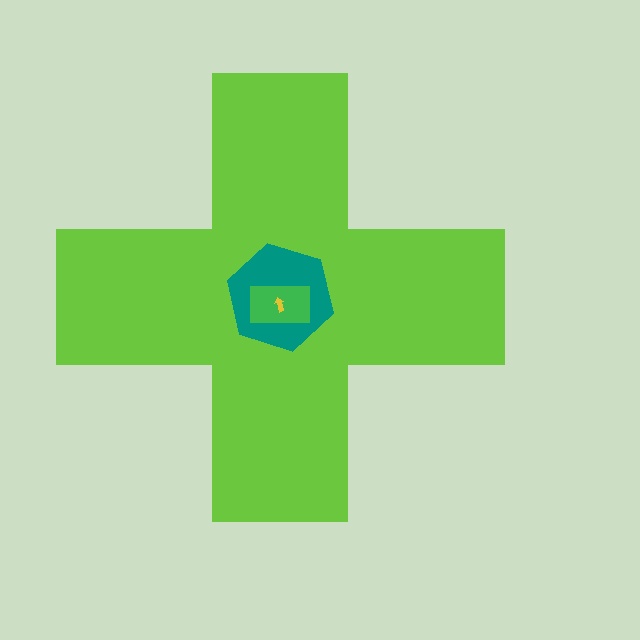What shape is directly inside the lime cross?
The teal hexagon.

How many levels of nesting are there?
4.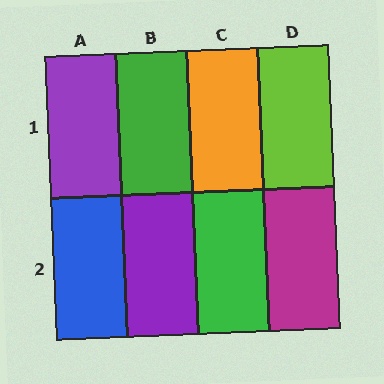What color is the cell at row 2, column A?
Blue.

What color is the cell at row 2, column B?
Purple.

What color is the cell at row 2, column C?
Green.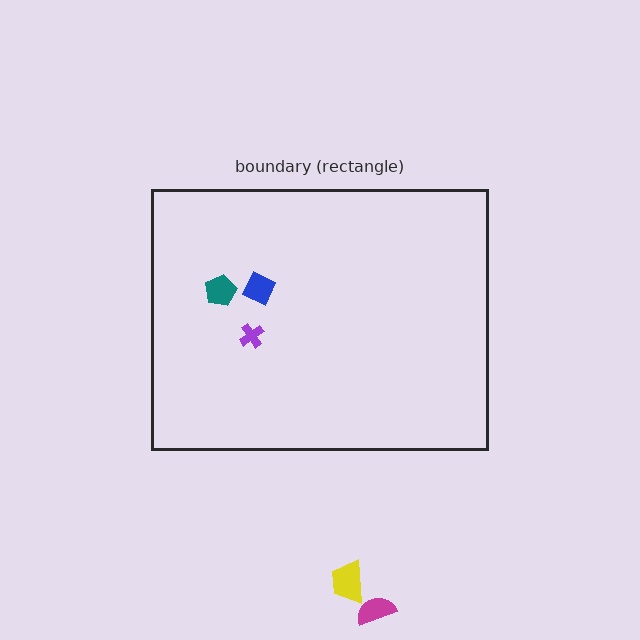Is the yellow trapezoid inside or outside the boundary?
Outside.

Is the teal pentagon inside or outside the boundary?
Inside.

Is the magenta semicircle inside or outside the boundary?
Outside.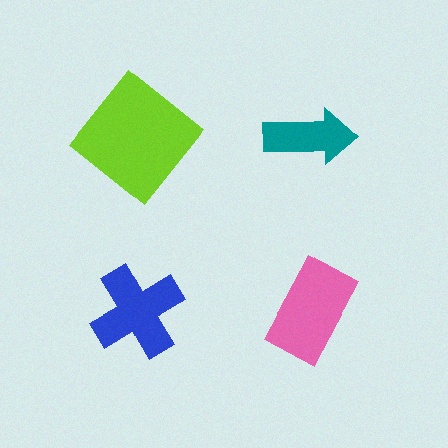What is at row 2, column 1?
A blue cross.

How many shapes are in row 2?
2 shapes.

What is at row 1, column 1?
A lime diamond.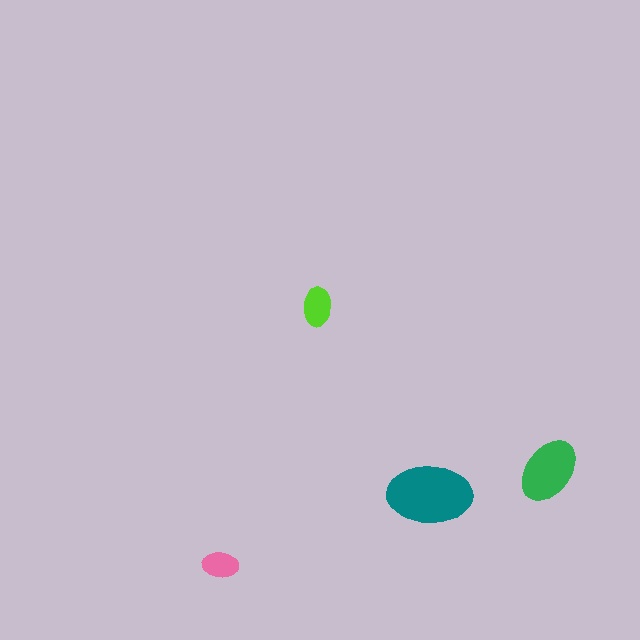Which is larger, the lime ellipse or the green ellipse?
The green one.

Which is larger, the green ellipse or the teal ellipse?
The teal one.